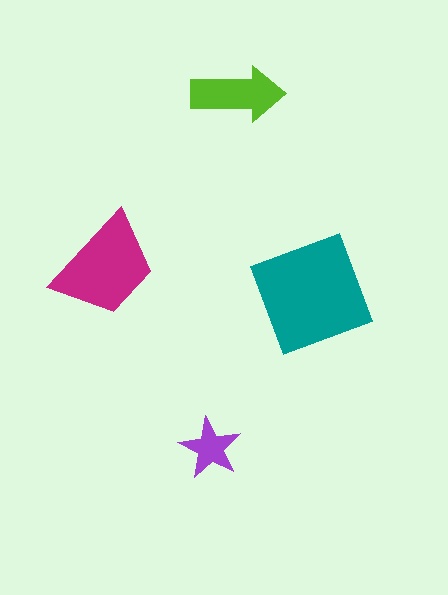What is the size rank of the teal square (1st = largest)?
1st.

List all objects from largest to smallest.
The teal square, the magenta trapezoid, the lime arrow, the purple star.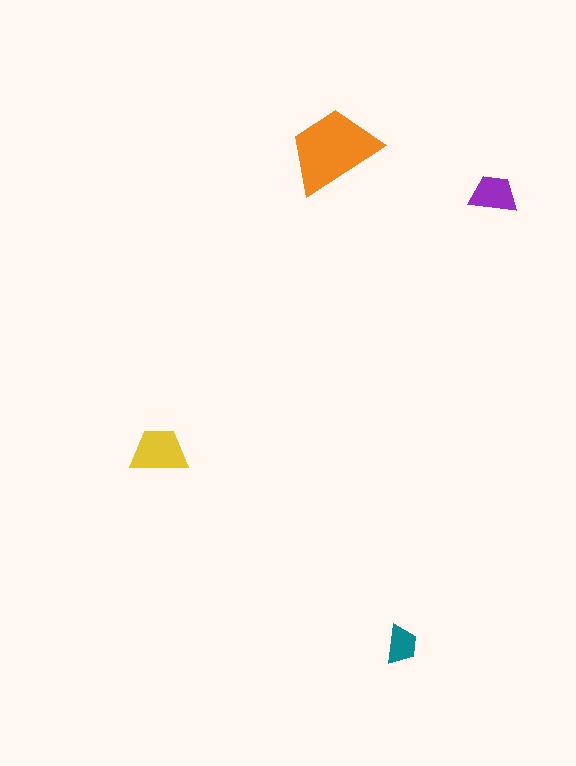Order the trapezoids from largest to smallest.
the orange one, the yellow one, the purple one, the teal one.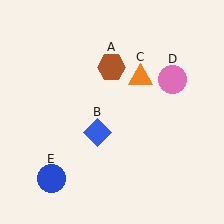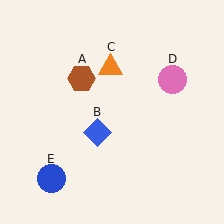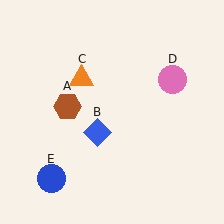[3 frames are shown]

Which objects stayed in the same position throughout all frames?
Blue diamond (object B) and pink circle (object D) and blue circle (object E) remained stationary.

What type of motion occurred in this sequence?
The brown hexagon (object A), orange triangle (object C) rotated counterclockwise around the center of the scene.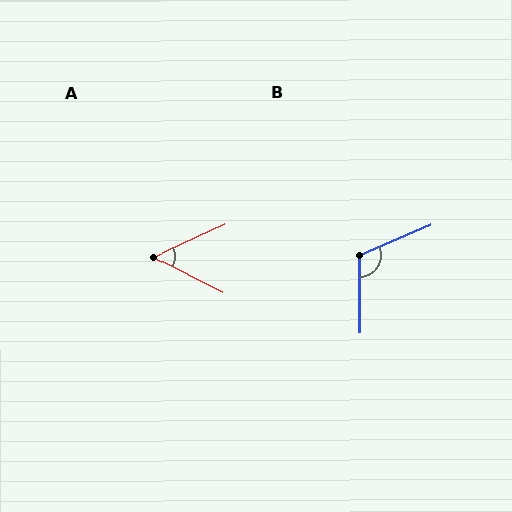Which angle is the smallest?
A, at approximately 51 degrees.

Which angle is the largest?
B, at approximately 113 degrees.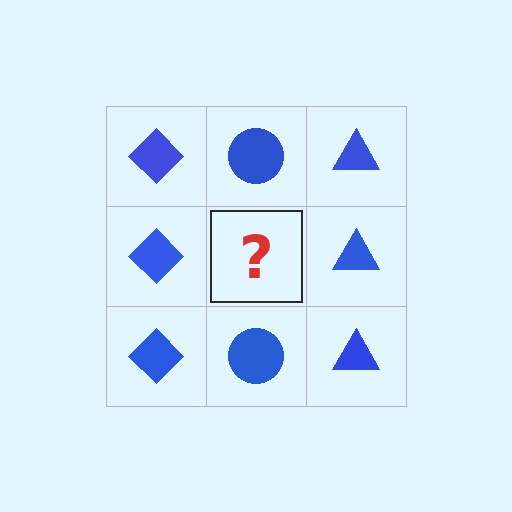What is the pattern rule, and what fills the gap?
The rule is that each column has a consistent shape. The gap should be filled with a blue circle.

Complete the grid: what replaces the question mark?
The question mark should be replaced with a blue circle.